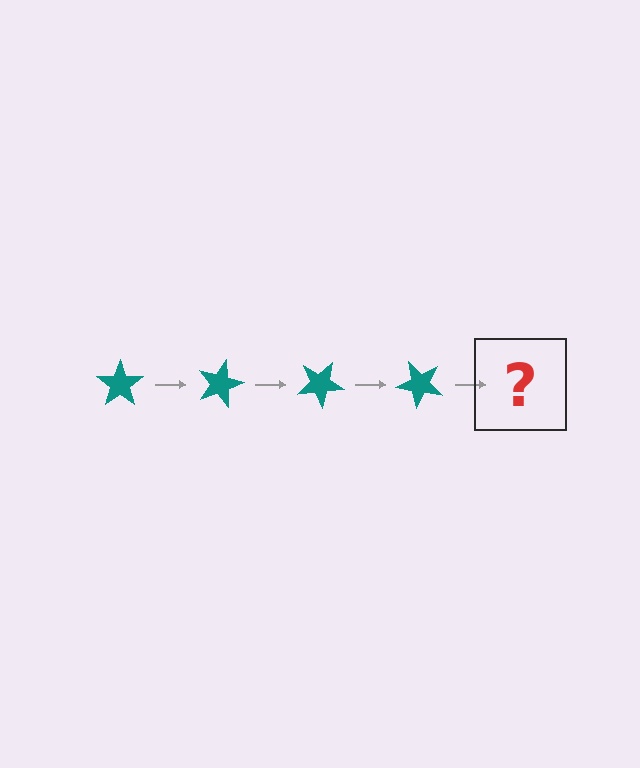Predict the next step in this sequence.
The next step is a teal star rotated 60 degrees.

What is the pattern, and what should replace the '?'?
The pattern is that the star rotates 15 degrees each step. The '?' should be a teal star rotated 60 degrees.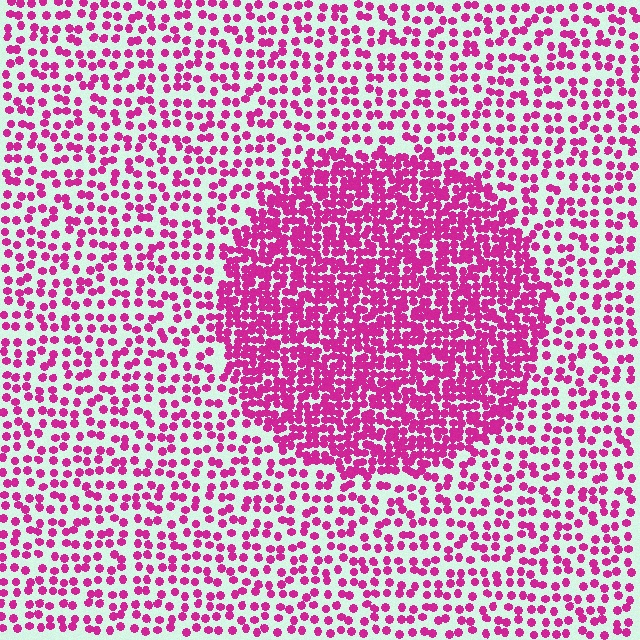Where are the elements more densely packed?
The elements are more densely packed inside the circle boundary.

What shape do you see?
I see a circle.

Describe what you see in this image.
The image contains small magenta elements arranged at two different densities. A circle-shaped region is visible where the elements are more densely packed than the surrounding area.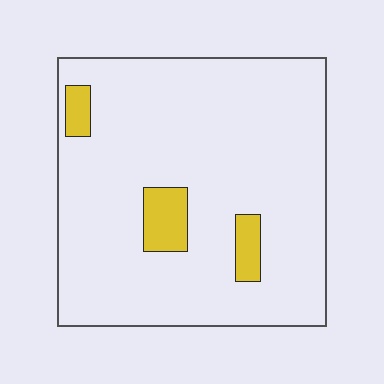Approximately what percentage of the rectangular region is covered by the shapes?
Approximately 10%.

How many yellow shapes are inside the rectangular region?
3.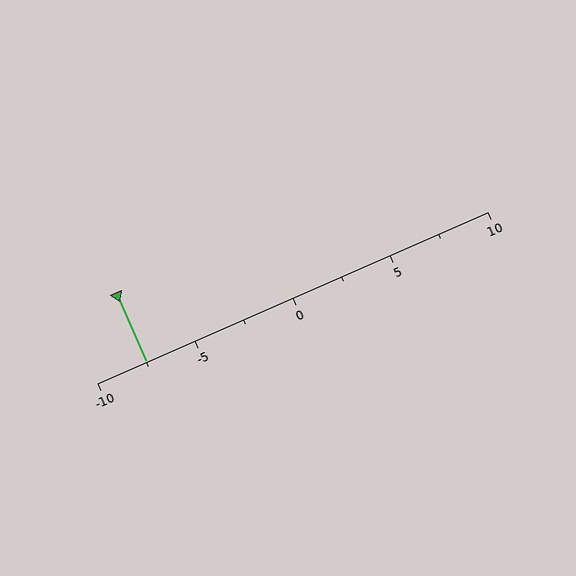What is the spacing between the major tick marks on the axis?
The major ticks are spaced 5 apart.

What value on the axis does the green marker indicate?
The marker indicates approximately -7.5.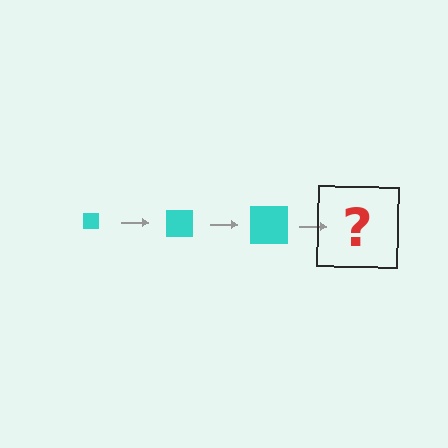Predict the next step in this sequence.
The next step is a cyan square, larger than the previous one.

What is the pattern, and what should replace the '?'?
The pattern is that the square gets progressively larger each step. The '?' should be a cyan square, larger than the previous one.